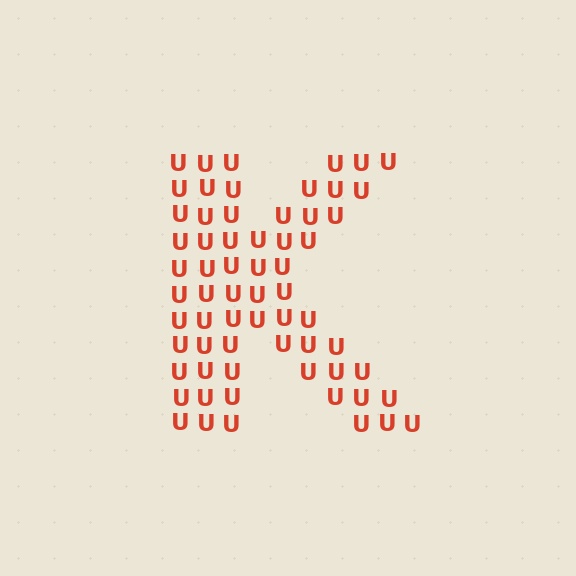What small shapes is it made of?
It is made of small letter U's.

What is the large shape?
The large shape is the letter K.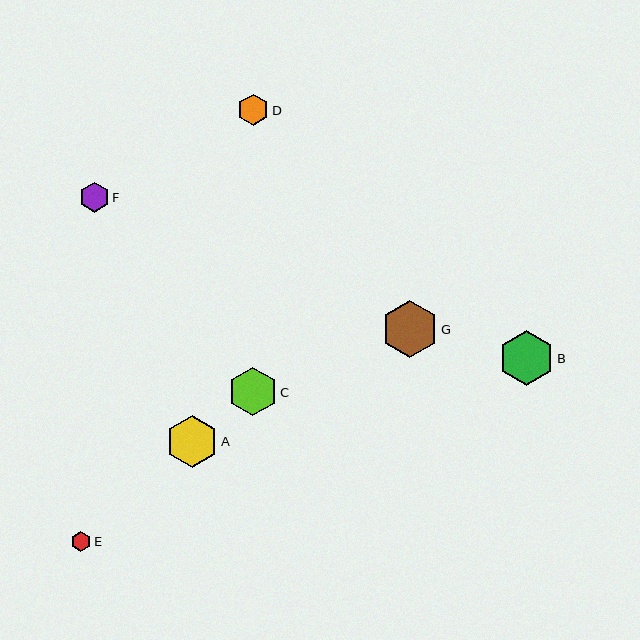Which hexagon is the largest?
Hexagon G is the largest with a size of approximately 56 pixels.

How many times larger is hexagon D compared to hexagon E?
Hexagon D is approximately 1.5 times the size of hexagon E.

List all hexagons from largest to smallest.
From largest to smallest: G, B, A, C, D, F, E.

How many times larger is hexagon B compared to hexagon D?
Hexagon B is approximately 1.8 times the size of hexagon D.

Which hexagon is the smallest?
Hexagon E is the smallest with a size of approximately 20 pixels.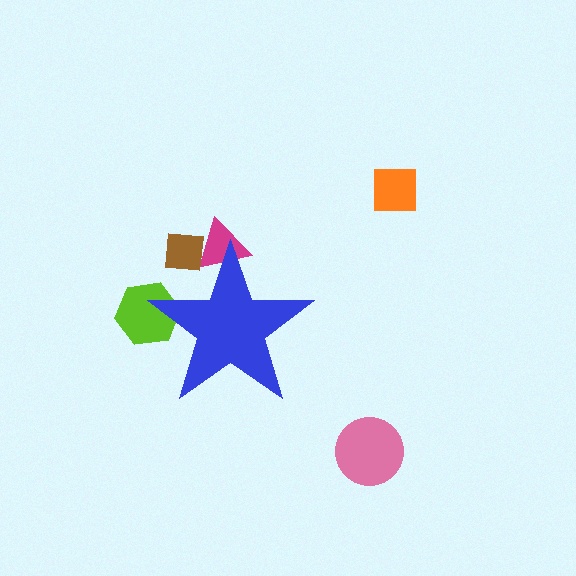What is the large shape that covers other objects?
A blue star.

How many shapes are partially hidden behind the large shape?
3 shapes are partially hidden.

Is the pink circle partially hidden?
No, the pink circle is fully visible.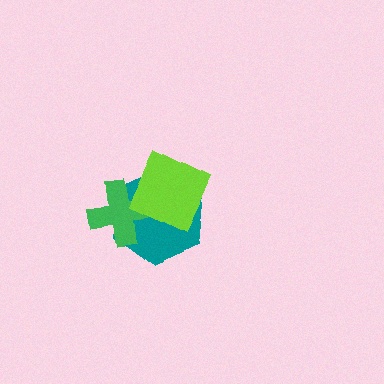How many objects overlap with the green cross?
2 objects overlap with the green cross.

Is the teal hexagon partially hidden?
Yes, it is partially covered by another shape.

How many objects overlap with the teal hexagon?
2 objects overlap with the teal hexagon.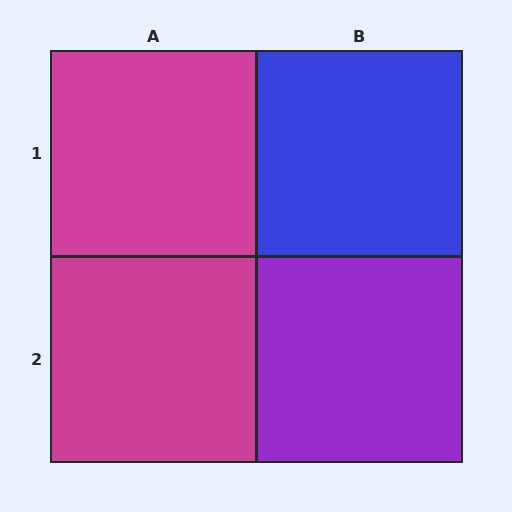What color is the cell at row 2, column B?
Purple.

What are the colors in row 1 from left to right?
Magenta, blue.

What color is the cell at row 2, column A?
Magenta.